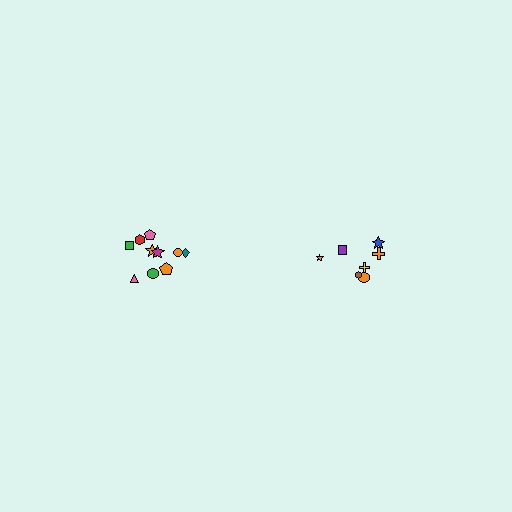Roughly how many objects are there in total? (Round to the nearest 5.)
Roughly 20 objects in total.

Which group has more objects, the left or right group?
The left group.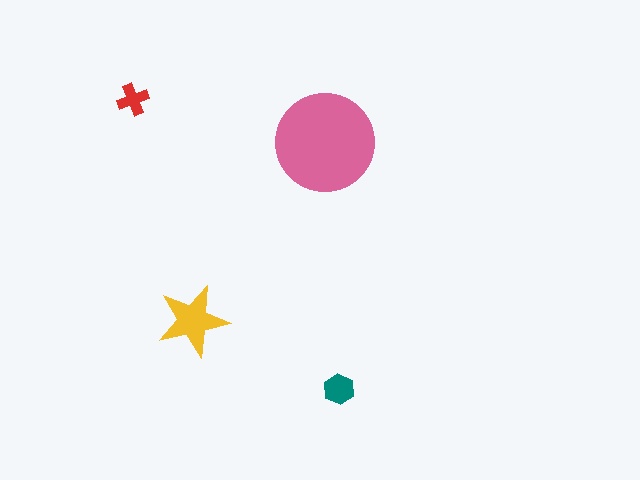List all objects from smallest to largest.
The red cross, the teal hexagon, the yellow star, the pink circle.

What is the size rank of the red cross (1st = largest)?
4th.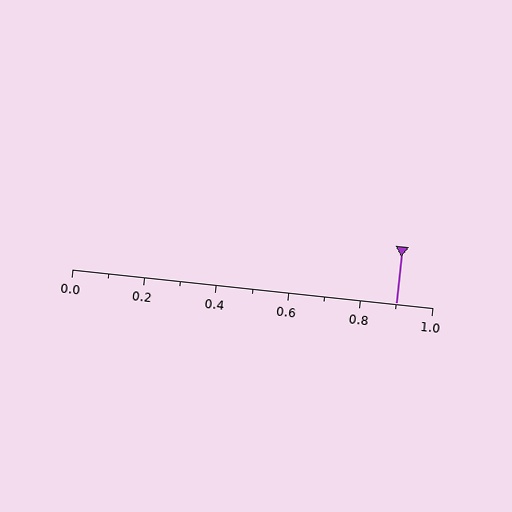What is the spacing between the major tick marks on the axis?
The major ticks are spaced 0.2 apart.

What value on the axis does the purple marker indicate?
The marker indicates approximately 0.9.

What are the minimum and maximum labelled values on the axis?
The axis runs from 0.0 to 1.0.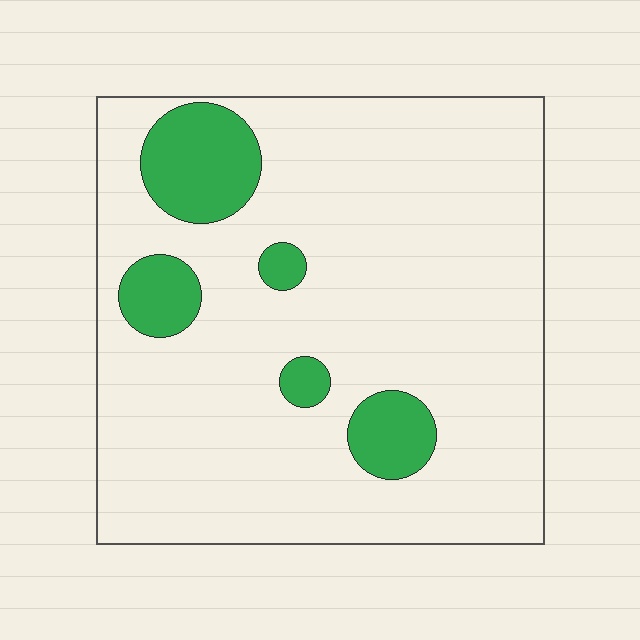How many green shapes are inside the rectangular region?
5.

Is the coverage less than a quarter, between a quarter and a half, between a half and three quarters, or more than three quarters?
Less than a quarter.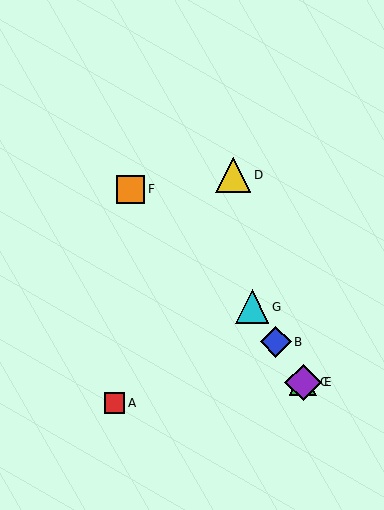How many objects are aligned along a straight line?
4 objects (B, C, E, G) are aligned along a straight line.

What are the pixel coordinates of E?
Object E is at (303, 382).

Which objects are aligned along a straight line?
Objects B, C, E, G are aligned along a straight line.